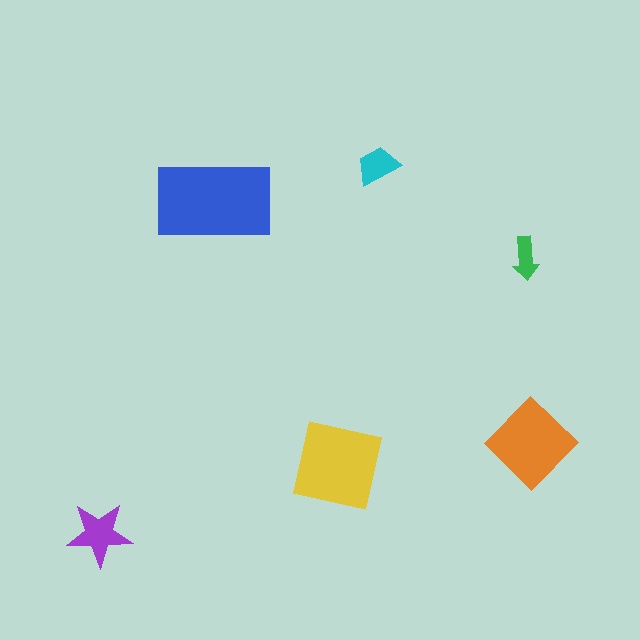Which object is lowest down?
The purple star is bottommost.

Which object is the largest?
The blue rectangle.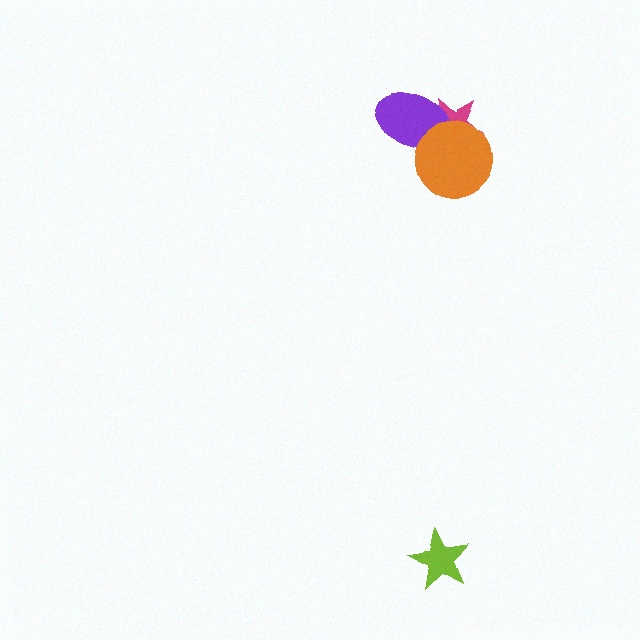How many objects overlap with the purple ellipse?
2 objects overlap with the purple ellipse.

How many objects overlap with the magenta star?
2 objects overlap with the magenta star.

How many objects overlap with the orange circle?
2 objects overlap with the orange circle.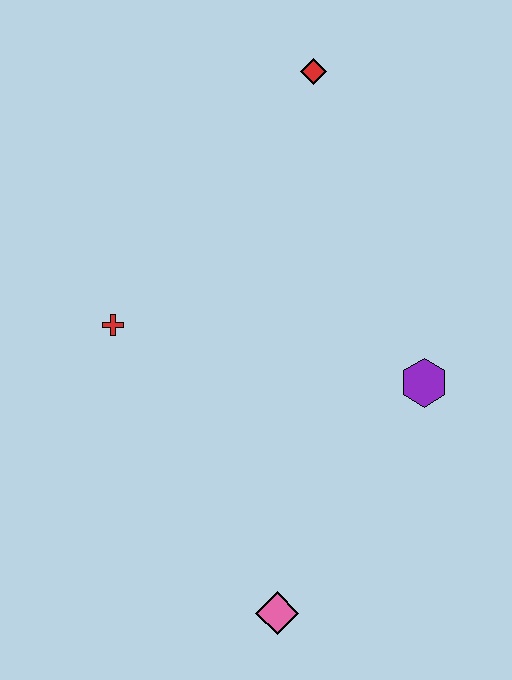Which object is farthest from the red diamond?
The pink diamond is farthest from the red diamond.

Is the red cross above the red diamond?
No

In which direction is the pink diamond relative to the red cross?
The pink diamond is below the red cross.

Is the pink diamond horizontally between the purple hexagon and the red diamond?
No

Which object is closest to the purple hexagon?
The pink diamond is closest to the purple hexagon.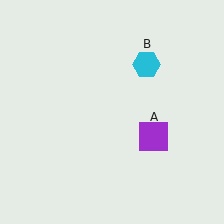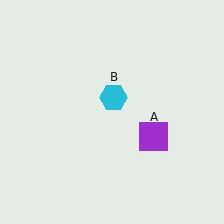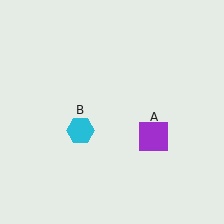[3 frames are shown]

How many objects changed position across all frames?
1 object changed position: cyan hexagon (object B).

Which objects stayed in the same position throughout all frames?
Purple square (object A) remained stationary.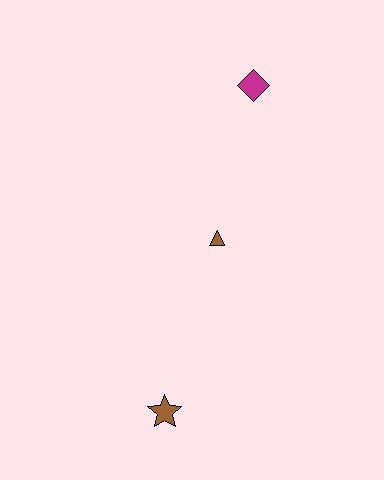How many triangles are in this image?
There is 1 triangle.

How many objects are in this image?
There are 3 objects.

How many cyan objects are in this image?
There are no cyan objects.